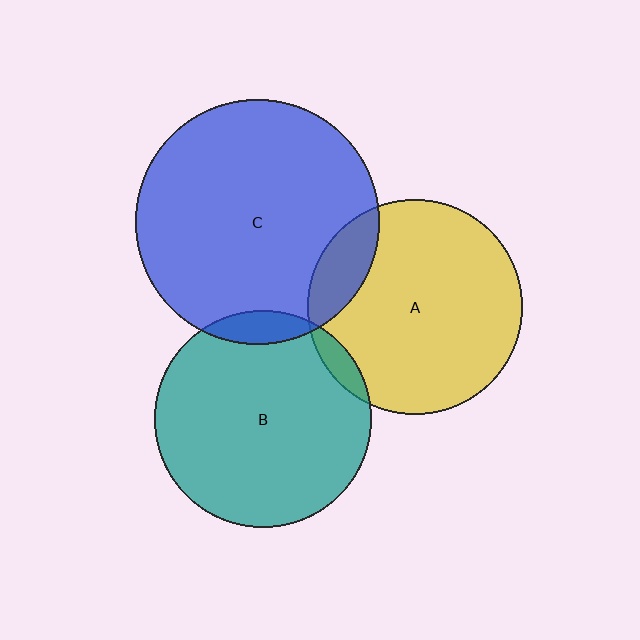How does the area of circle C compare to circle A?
Approximately 1.3 times.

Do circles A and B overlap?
Yes.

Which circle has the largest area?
Circle C (blue).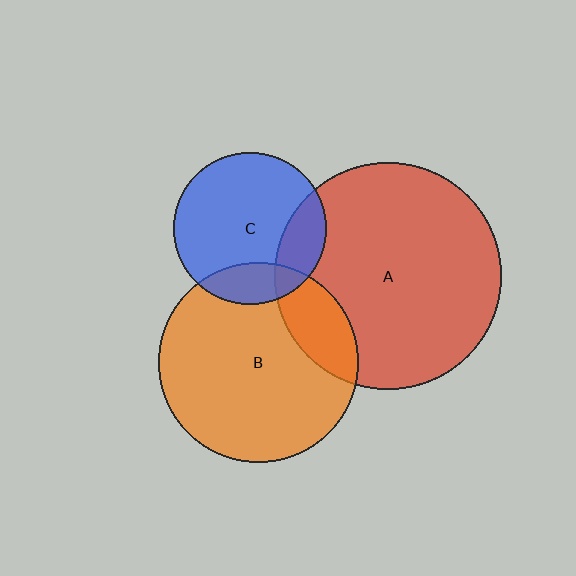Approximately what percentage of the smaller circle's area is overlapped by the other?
Approximately 20%.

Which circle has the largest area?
Circle A (red).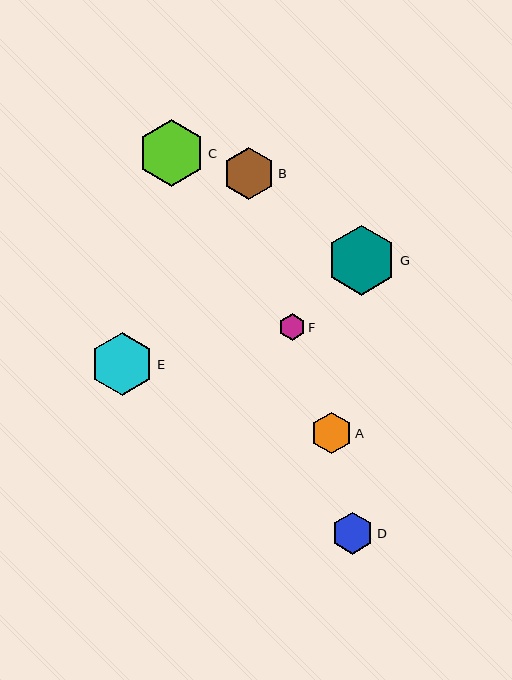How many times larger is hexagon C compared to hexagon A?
Hexagon C is approximately 1.6 times the size of hexagon A.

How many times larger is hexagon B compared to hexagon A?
Hexagon B is approximately 1.3 times the size of hexagon A.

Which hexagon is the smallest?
Hexagon F is the smallest with a size of approximately 27 pixels.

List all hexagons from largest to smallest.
From largest to smallest: G, C, E, B, D, A, F.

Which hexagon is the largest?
Hexagon G is the largest with a size of approximately 70 pixels.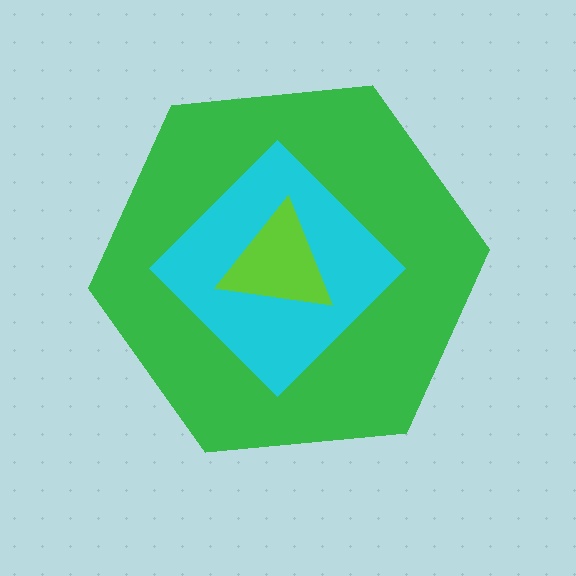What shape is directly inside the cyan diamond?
The lime triangle.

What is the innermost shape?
The lime triangle.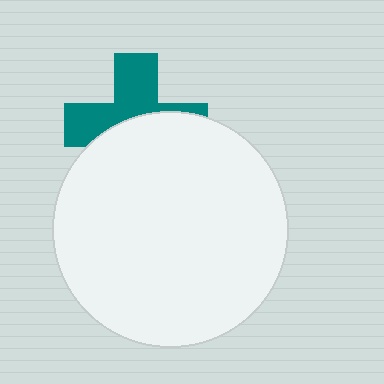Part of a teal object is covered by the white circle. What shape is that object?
It is a cross.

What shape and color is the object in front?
The object in front is a white circle.